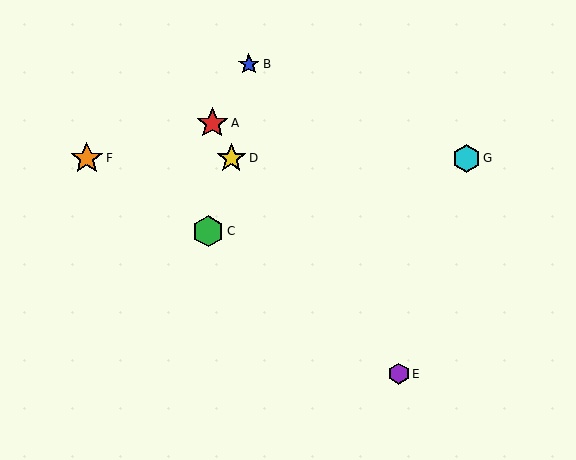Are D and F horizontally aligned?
Yes, both are at y≈158.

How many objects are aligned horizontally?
3 objects (D, F, G) are aligned horizontally.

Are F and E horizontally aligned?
No, F is at y≈158 and E is at y≈374.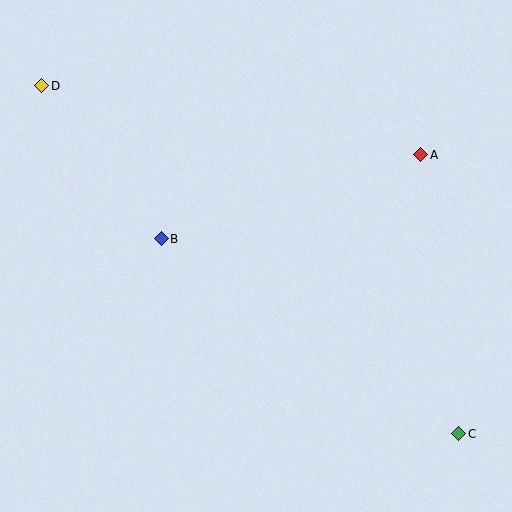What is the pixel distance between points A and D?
The distance between A and D is 385 pixels.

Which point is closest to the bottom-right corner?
Point C is closest to the bottom-right corner.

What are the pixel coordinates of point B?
Point B is at (161, 239).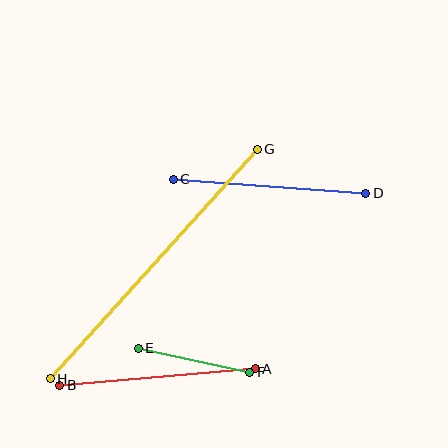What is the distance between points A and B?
The distance is approximately 196 pixels.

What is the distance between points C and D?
The distance is approximately 193 pixels.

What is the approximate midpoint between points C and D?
The midpoint is at approximately (270, 186) pixels.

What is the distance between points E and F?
The distance is approximately 114 pixels.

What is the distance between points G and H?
The distance is approximately 309 pixels.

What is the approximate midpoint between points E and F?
The midpoint is at approximately (194, 360) pixels.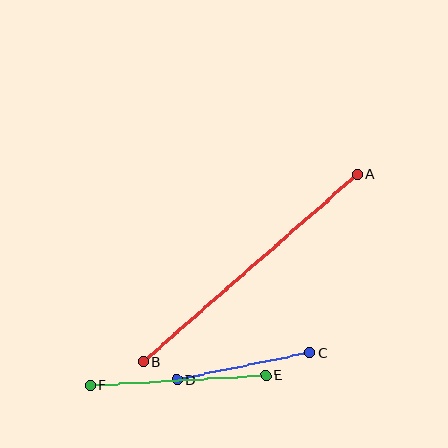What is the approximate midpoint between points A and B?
The midpoint is at approximately (250, 268) pixels.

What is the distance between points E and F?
The distance is approximately 176 pixels.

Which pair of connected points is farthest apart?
Points A and B are farthest apart.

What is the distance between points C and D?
The distance is approximately 136 pixels.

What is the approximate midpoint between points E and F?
The midpoint is at approximately (178, 380) pixels.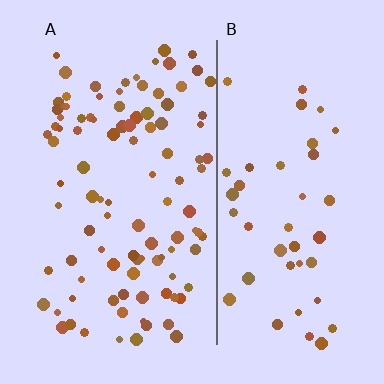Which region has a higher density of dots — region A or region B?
A (the left).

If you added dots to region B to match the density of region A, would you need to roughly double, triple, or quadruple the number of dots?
Approximately double.